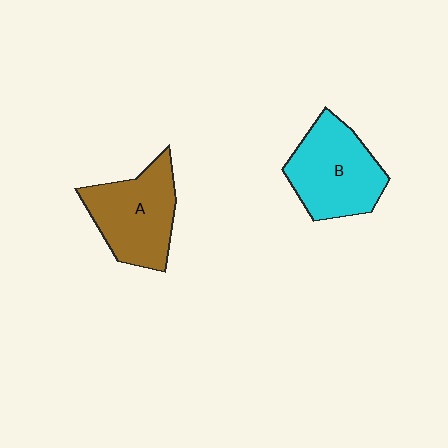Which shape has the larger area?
Shape B (cyan).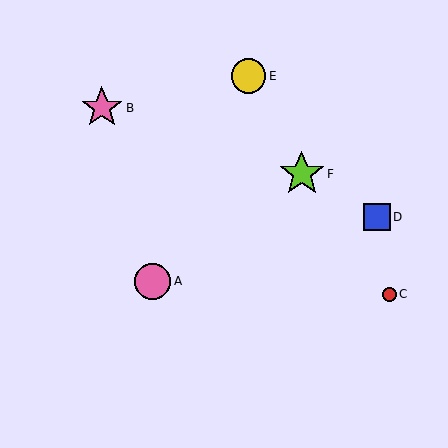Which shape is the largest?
The lime star (labeled F) is the largest.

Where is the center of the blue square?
The center of the blue square is at (377, 217).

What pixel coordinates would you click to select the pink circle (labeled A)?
Click at (152, 281) to select the pink circle A.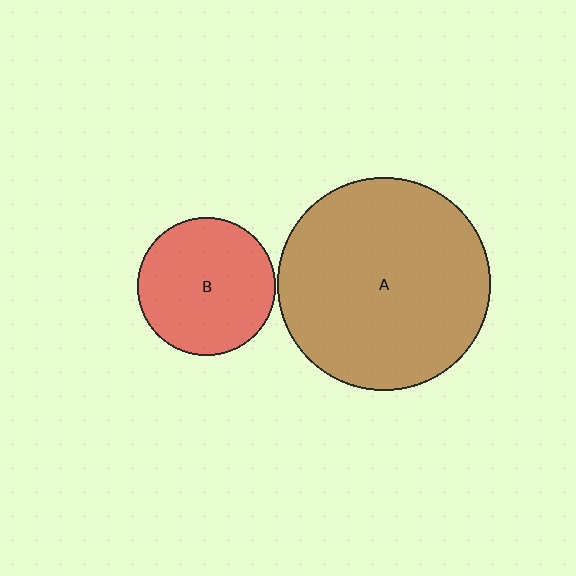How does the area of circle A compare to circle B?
Approximately 2.4 times.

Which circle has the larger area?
Circle A (brown).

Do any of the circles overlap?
No, none of the circles overlap.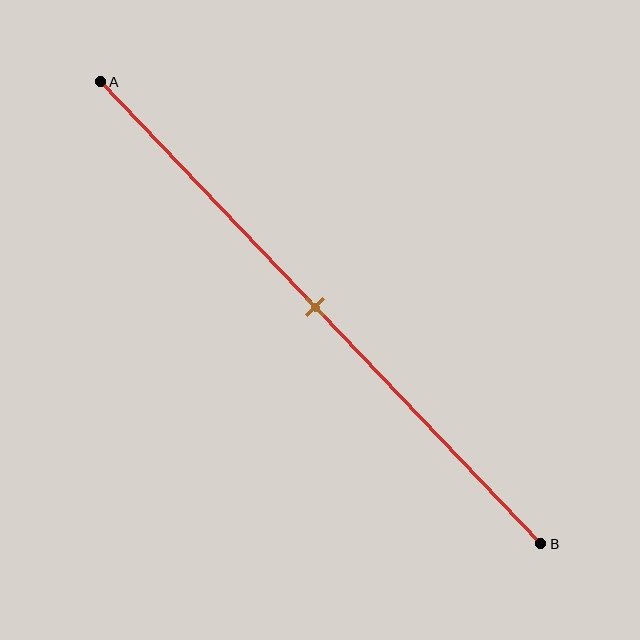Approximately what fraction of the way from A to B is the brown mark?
The brown mark is approximately 50% of the way from A to B.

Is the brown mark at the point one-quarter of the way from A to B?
No, the mark is at about 50% from A, not at the 25% one-quarter point.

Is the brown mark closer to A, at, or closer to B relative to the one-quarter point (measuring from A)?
The brown mark is closer to point B than the one-quarter point of segment AB.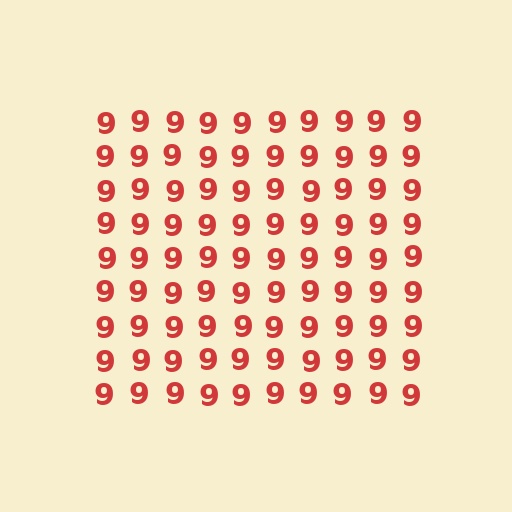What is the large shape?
The large shape is a square.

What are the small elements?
The small elements are digit 9's.